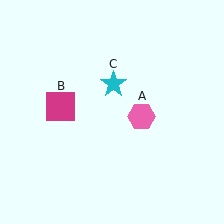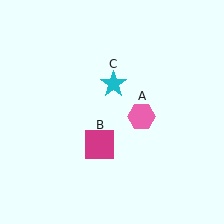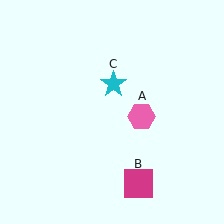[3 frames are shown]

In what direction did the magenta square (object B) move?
The magenta square (object B) moved down and to the right.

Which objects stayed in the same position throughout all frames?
Pink hexagon (object A) and cyan star (object C) remained stationary.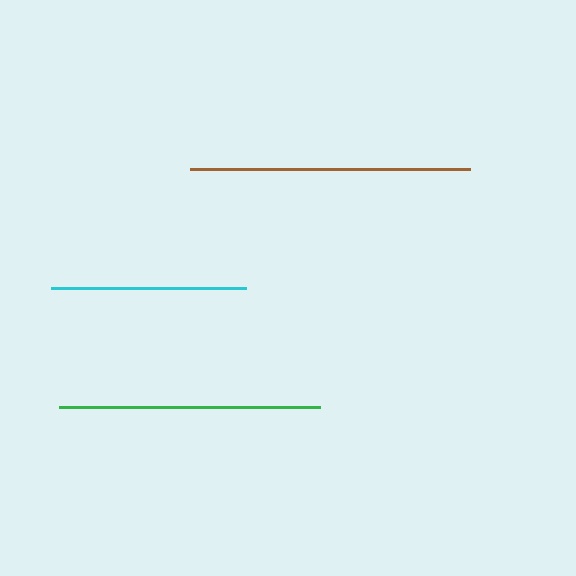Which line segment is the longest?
The brown line is the longest at approximately 280 pixels.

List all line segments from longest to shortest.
From longest to shortest: brown, green, cyan.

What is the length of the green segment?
The green segment is approximately 261 pixels long.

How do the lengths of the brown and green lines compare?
The brown and green lines are approximately the same length.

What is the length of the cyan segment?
The cyan segment is approximately 195 pixels long.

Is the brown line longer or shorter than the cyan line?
The brown line is longer than the cyan line.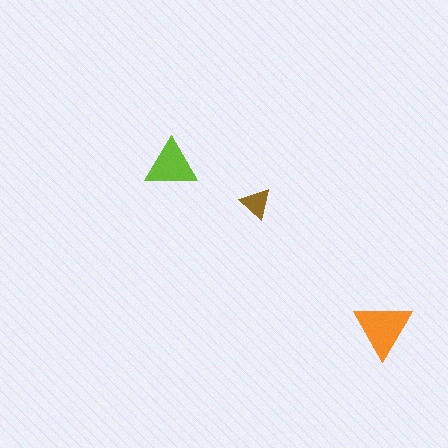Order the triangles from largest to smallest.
the orange one, the lime one, the brown one.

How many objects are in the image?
There are 3 objects in the image.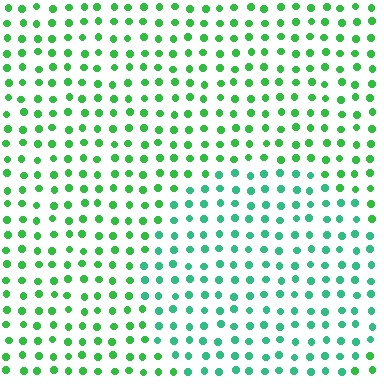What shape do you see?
I see a circle.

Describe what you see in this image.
The image is filled with small green elements in a uniform arrangement. A circle-shaped region is visible where the elements are tinted to a slightly different hue, forming a subtle color boundary.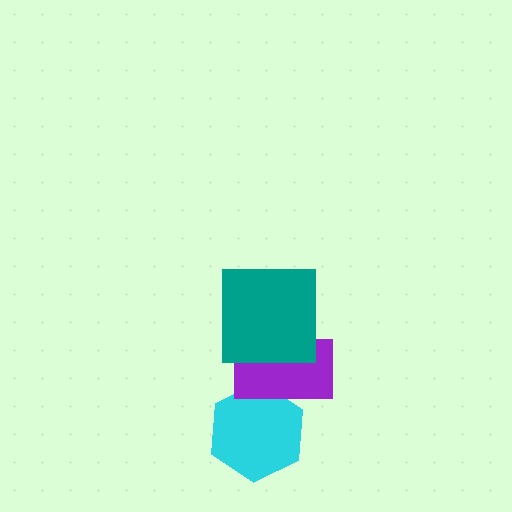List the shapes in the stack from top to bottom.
From top to bottom: the teal square, the purple rectangle, the cyan hexagon.